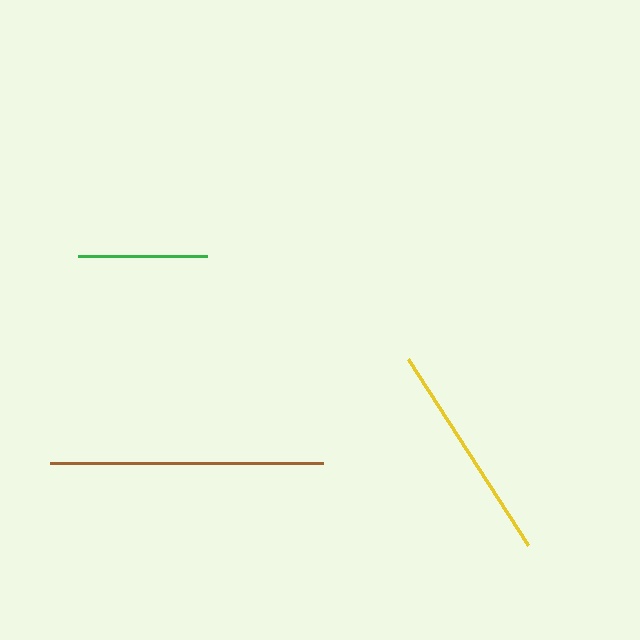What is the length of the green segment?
The green segment is approximately 129 pixels long.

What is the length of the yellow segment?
The yellow segment is approximately 222 pixels long.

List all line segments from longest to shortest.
From longest to shortest: brown, yellow, green.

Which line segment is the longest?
The brown line is the longest at approximately 273 pixels.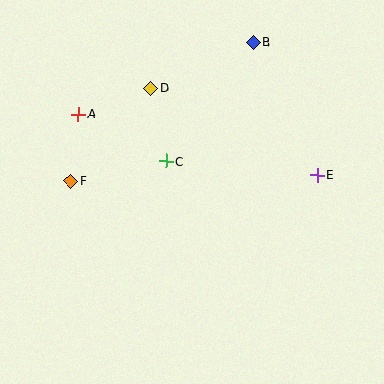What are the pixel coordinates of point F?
Point F is at (71, 181).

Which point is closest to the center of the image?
Point C at (166, 161) is closest to the center.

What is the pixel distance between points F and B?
The distance between F and B is 229 pixels.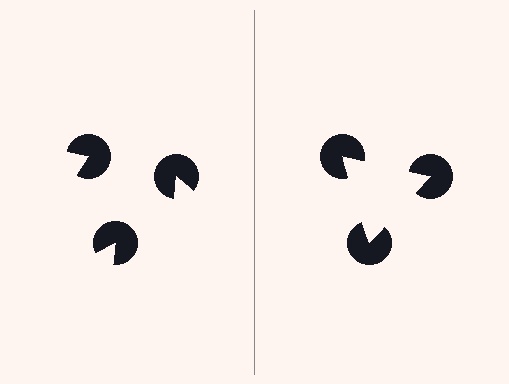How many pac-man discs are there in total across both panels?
6 — 3 on each side.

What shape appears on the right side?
An illusory triangle.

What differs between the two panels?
The pac-man discs are positioned identically on both sides; only the wedge orientations differ. On the right they align to a triangle; on the left they are misaligned.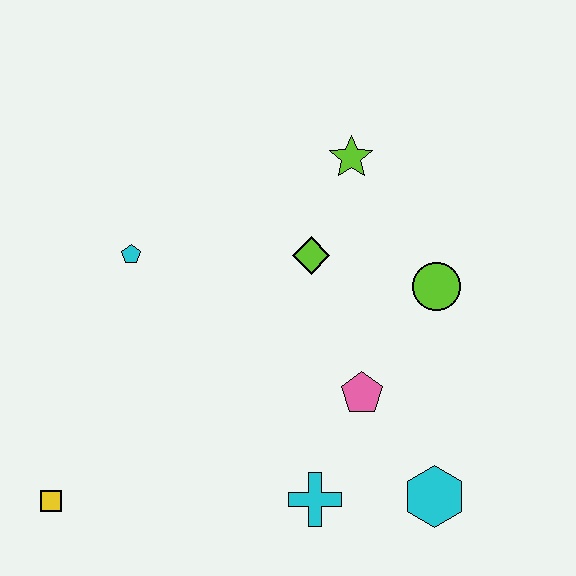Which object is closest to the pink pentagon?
The cyan cross is closest to the pink pentagon.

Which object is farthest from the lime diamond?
The yellow square is farthest from the lime diamond.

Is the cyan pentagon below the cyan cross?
No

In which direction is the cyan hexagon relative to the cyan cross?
The cyan hexagon is to the right of the cyan cross.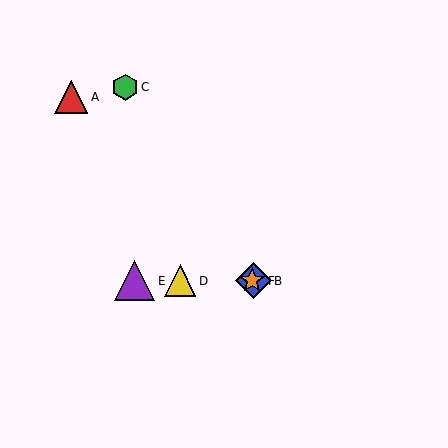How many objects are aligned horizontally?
4 objects (B, D, E, F) are aligned horizontally.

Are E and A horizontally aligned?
No, E is at y≈281 and A is at y≈97.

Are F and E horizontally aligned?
Yes, both are at y≈281.